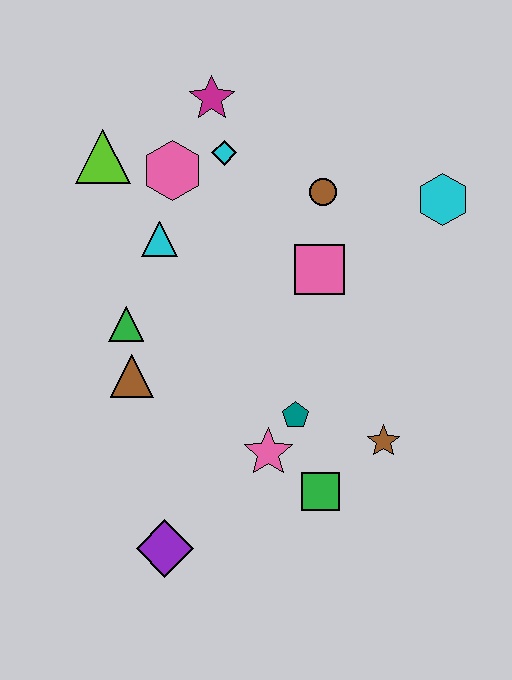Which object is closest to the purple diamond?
The pink star is closest to the purple diamond.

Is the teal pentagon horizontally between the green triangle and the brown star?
Yes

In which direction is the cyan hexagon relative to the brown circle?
The cyan hexagon is to the right of the brown circle.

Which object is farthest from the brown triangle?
The cyan hexagon is farthest from the brown triangle.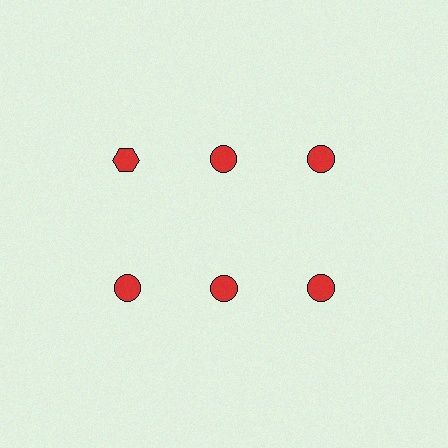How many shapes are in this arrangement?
There are 6 shapes arranged in a grid pattern.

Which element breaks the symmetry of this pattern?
The red hexagon in the top row, leftmost column breaks the symmetry. All other shapes are red circles.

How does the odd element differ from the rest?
It has a different shape: hexagon instead of circle.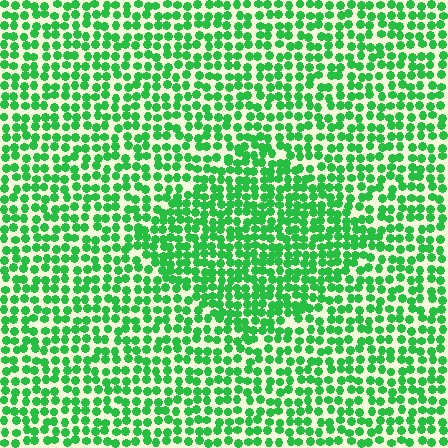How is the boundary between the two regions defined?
The boundary is defined by a change in element density (approximately 1.5x ratio). All elements are the same color, size, and shape.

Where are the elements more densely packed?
The elements are more densely packed inside the diamond boundary.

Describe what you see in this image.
The image contains small green elements arranged at two different densities. A diamond-shaped region is visible where the elements are more densely packed than the surrounding area.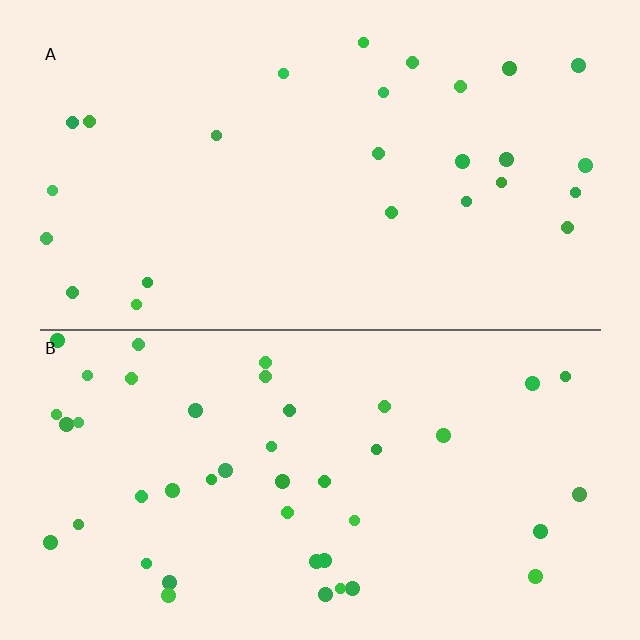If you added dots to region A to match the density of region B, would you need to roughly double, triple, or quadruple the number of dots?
Approximately double.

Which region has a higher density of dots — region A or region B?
B (the bottom).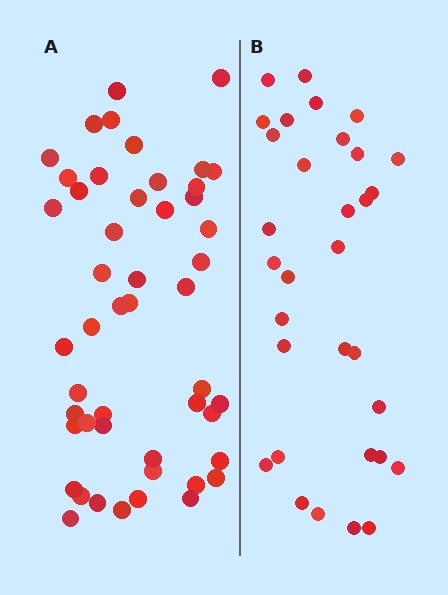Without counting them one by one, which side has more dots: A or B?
Region A (the left region) has more dots.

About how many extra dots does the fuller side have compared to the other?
Region A has approximately 15 more dots than region B.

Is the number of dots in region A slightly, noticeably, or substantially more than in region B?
Region A has substantially more. The ratio is roughly 1.5 to 1.